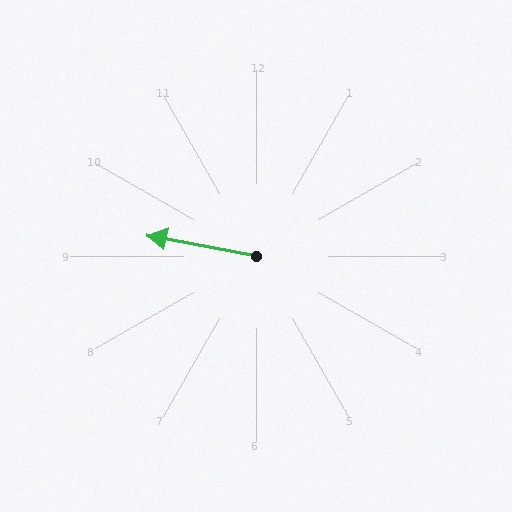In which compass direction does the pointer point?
West.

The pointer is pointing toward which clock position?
Roughly 9 o'clock.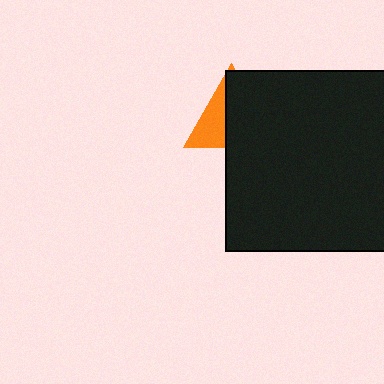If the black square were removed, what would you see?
You would see the complete orange triangle.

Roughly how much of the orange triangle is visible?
A small part of it is visible (roughly 39%).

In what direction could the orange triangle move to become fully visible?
The orange triangle could move left. That would shift it out from behind the black square entirely.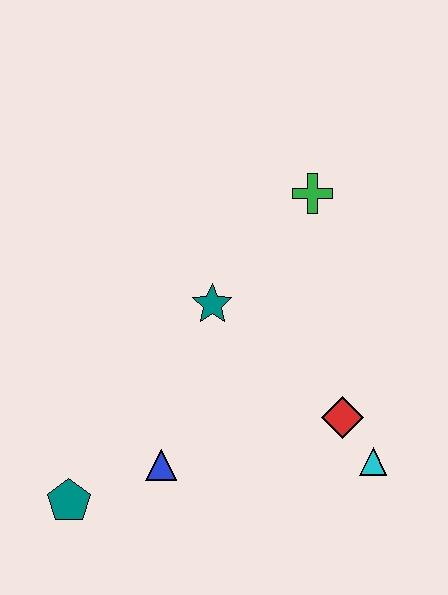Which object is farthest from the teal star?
The teal pentagon is farthest from the teal star.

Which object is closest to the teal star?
The green cross is closest to the teal star.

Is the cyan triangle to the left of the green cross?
No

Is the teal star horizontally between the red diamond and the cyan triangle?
No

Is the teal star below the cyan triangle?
No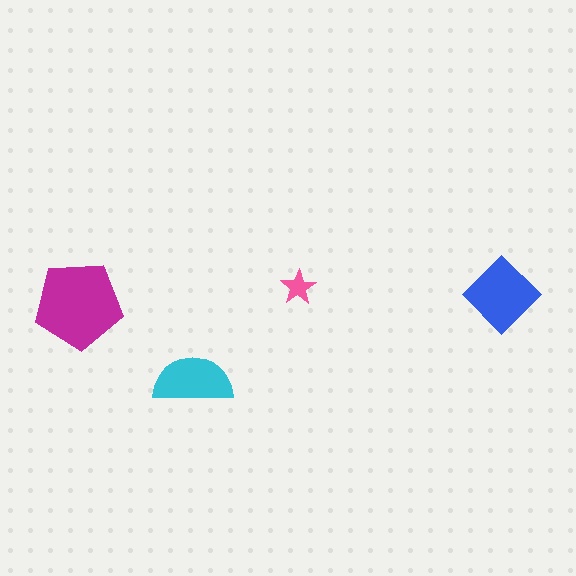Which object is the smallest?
The pink star.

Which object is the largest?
The magenta pentagon.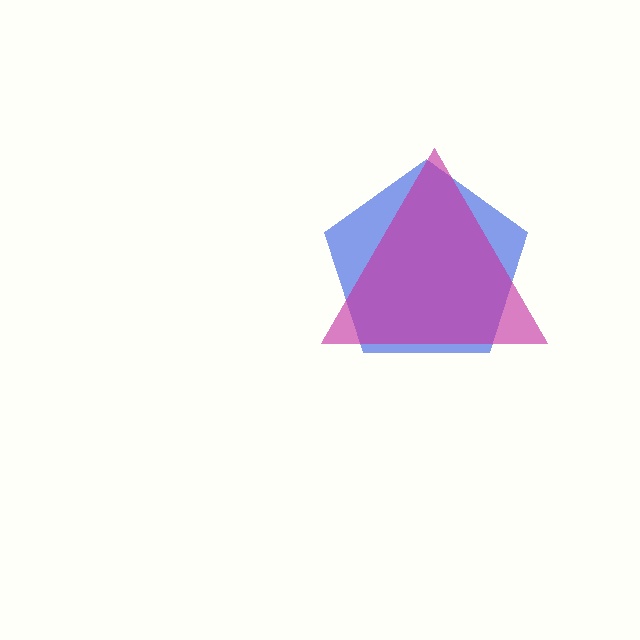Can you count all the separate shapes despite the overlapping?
Yes, there are 2 separate shapes.